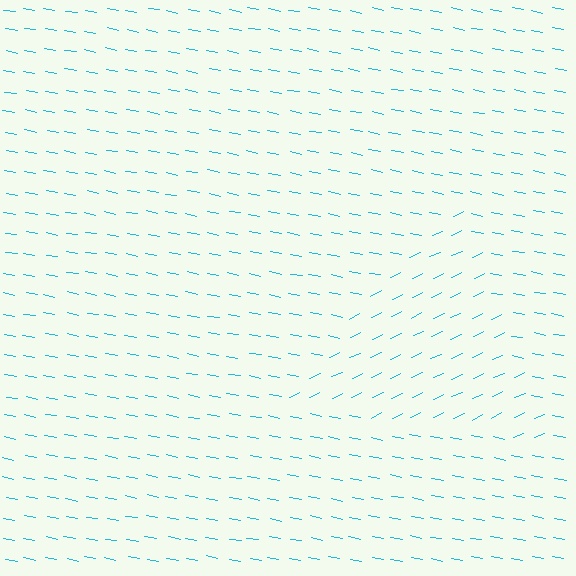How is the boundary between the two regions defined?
The boundary is defined purely by a change in line orientation (approximately 37 degrees difference). All lines are the same color and thickness.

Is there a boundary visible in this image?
Yes, there is a texture boundary formed by a change in line orientation.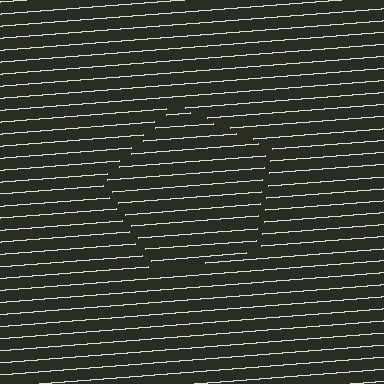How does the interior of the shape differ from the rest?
The interior of the shape contains the same grating, shifted by half a period — the contour is defined by the phase discontinuity where line-ends from the inner and outer gratings abut.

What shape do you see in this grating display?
An illusory pentagon. The interior of the shape contains the same grating, shifted by half a period — the contour is defined by the phase discontinuity where line-ends from the inner and outer gratings abut.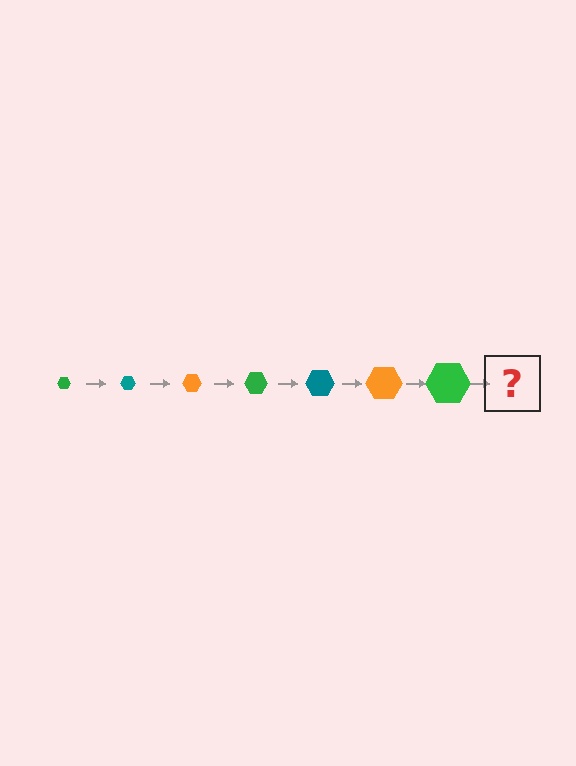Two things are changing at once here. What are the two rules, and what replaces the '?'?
The two rules are that the hexagon grows larger each step and the color cycles through green, teal, and orange. The '?' should be a teal hexagon, larger than the previous one.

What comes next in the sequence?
The next element should be a teal hexagon, larger than the previous one.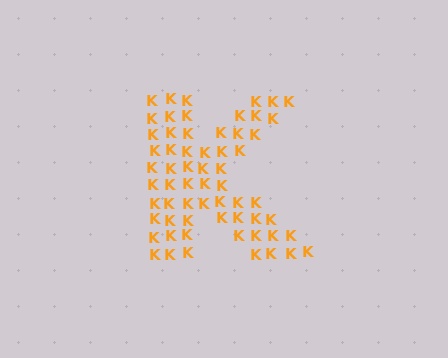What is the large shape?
The large shape is the letter K.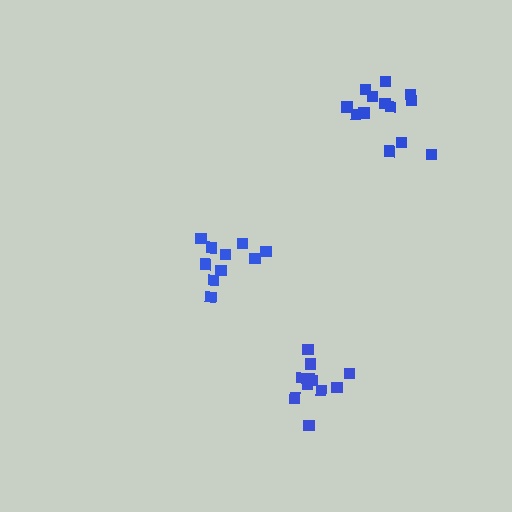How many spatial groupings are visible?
There are 3 spatial groupings.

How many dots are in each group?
Group 1: 11 dots, Group 2: 10 dots, Group 3: 13 dots (34 total).